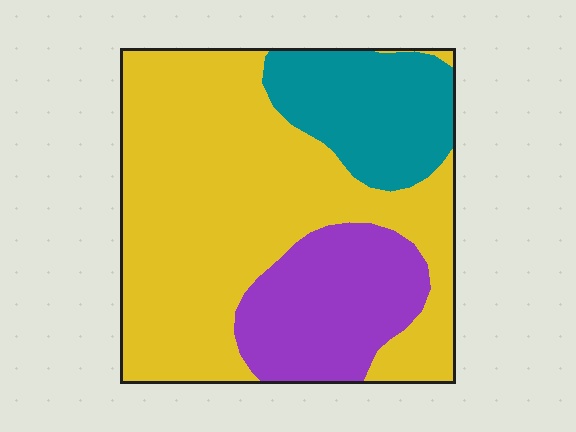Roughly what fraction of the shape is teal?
Teal takes up about one sixth (1/6) of the shape.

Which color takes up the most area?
Yellow, at roughly 60%.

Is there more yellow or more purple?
Yellow.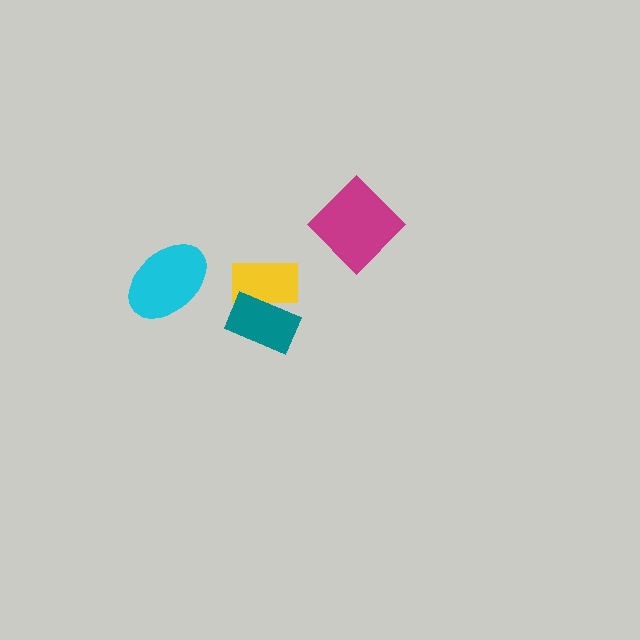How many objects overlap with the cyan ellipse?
0 objects overlap with the cyan ellipse.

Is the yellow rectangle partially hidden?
Yes, it is partially covered by another shape.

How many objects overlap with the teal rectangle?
1 object overlaps with the teal rectangle.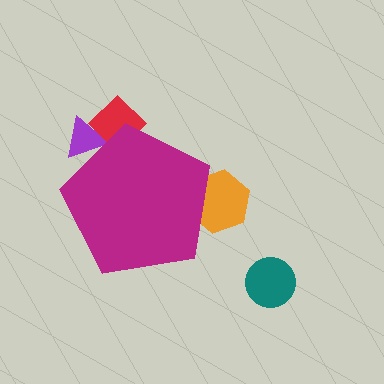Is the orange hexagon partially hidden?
Yes, the orange hexagon is partially hidden behind the magenta pentagon.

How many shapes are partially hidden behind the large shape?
3 shapes are partially hidden.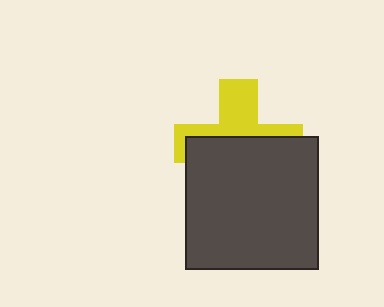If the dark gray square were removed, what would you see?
You would see the complete yellow cross.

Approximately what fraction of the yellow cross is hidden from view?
Roughly 58% of the yellow cross is hidden behind the dark gray square.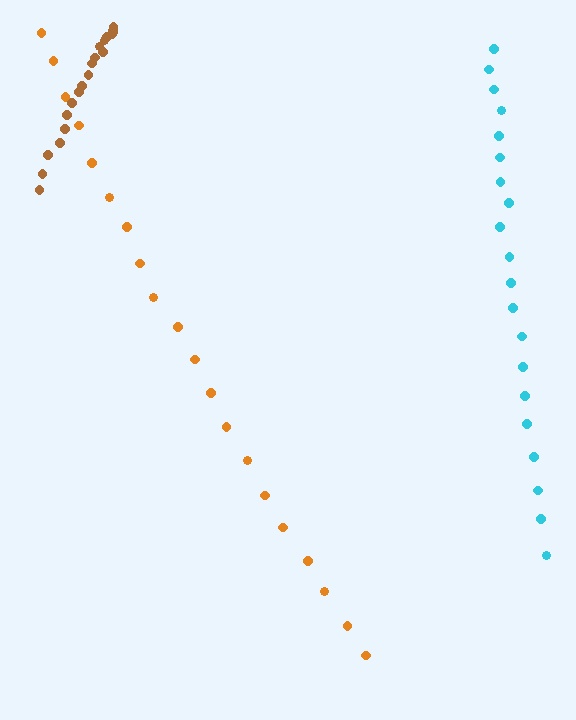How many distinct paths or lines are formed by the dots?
There are 3 distinct paths.